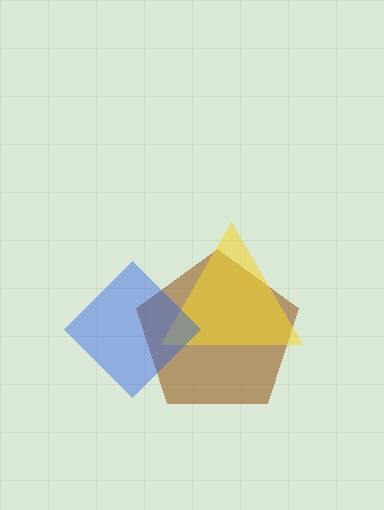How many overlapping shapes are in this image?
There are 3 overlapping shapes in the image.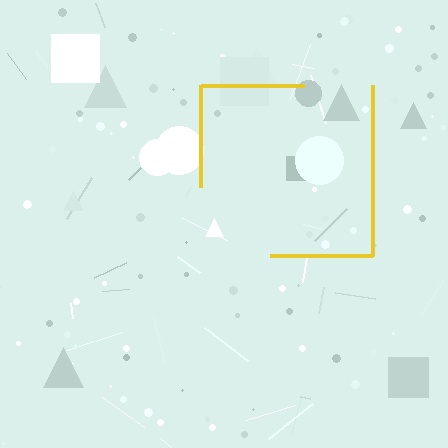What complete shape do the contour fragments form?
The contour fragments form a square.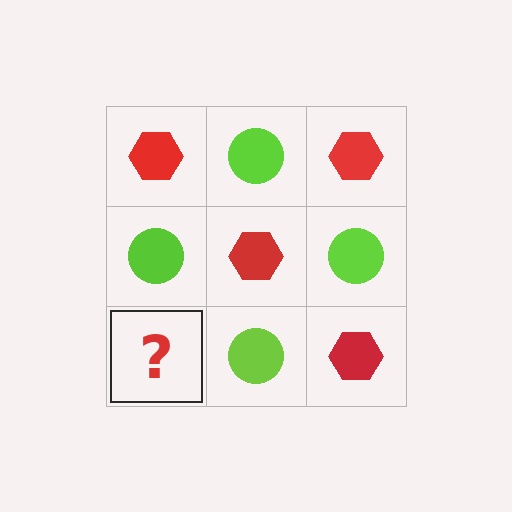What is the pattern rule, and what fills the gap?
The rule is that it alternates red hexagon and lime circle in a checkerboard pattern. The gap should be filled with a red hexagon.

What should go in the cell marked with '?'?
The missing cell should contain a red hexagon.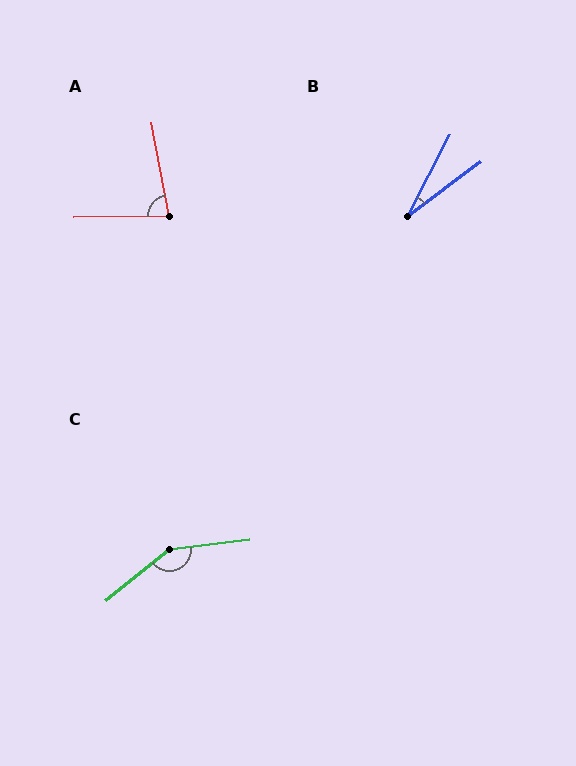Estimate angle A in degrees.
Approximately 80 degrees.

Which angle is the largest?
C, at approximately 149 degrees.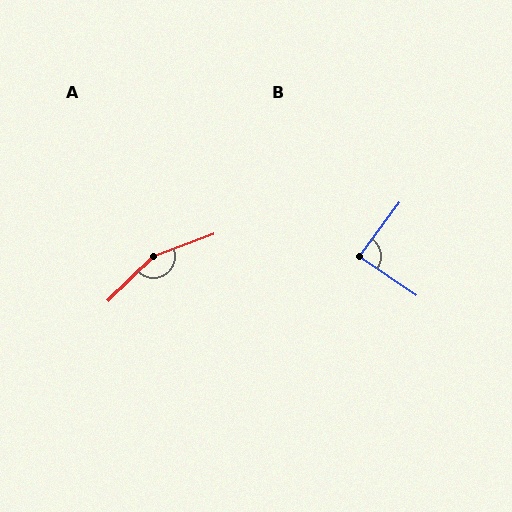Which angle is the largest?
A, at approximately 156 degrees.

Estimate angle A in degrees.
Approximately 156 degrees.